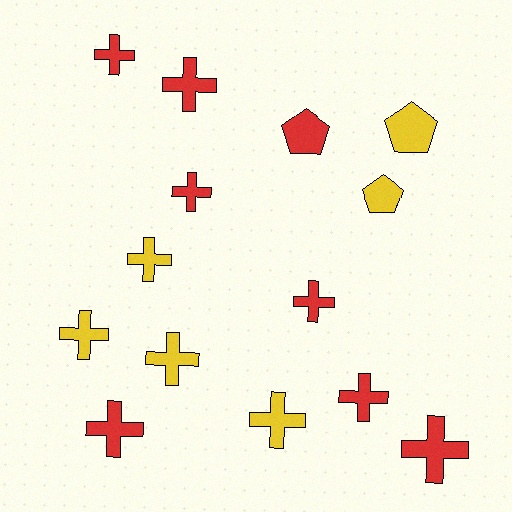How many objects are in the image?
There are 14 objects.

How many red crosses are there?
There are 7 red crosses.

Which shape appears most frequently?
Cross, with 11 objects.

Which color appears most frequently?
Red, with 8 objects.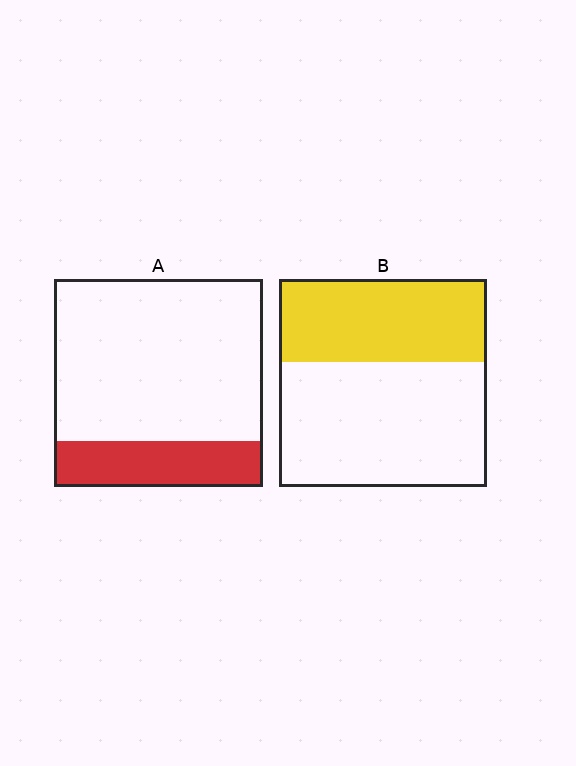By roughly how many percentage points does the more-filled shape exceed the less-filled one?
By roughly 20 percentage points (B over A).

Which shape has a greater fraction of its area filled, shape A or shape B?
Shape B.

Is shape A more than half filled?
No.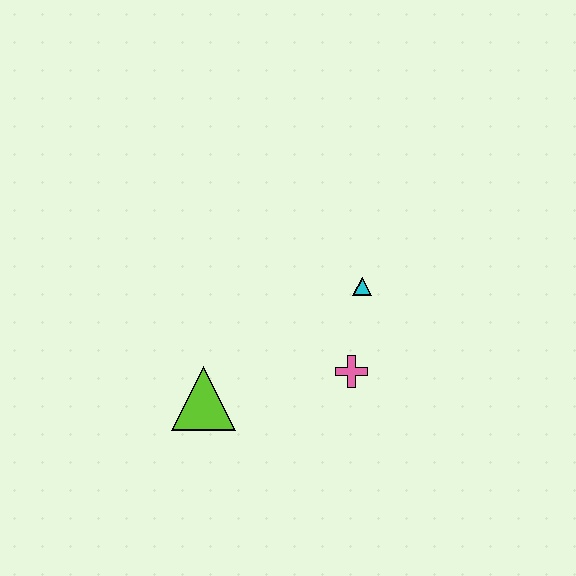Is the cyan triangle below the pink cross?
No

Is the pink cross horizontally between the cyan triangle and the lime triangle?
Yes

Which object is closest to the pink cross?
The cyan triangle is closest to the pink cross.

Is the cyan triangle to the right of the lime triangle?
Yes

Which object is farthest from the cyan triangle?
The lime triangle is farthest from the cyan triangle.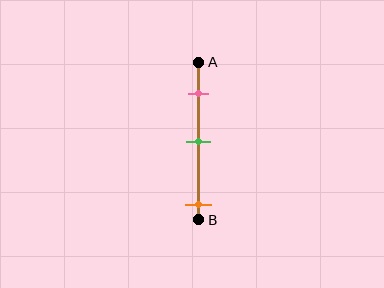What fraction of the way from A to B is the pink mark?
The pink mark is approximately 20% (0.2) of the way from A to B.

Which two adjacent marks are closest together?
The pink and green marks are the closest adjacent pair.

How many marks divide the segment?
There are 3 marks dividing the segment.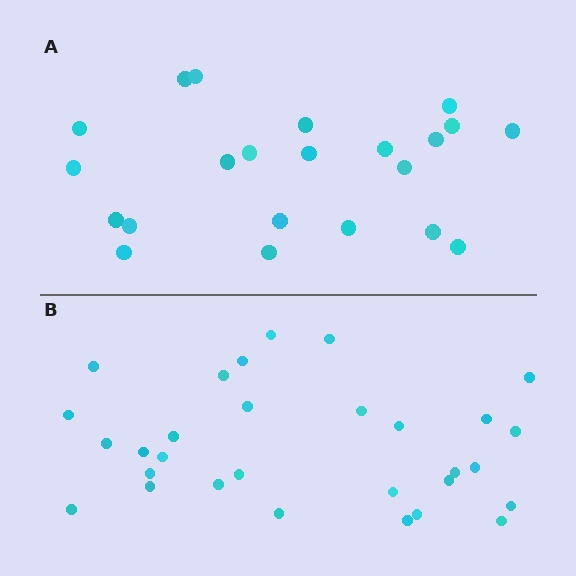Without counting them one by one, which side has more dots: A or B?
Region B (the bottom region) has more dots.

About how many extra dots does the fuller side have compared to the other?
Region B has roughly 8 or so more dots than region A.